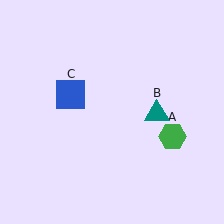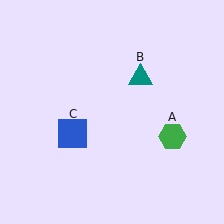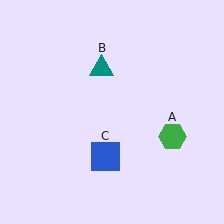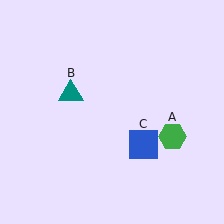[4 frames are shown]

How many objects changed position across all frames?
2 objects changed position: teal triangle (object B), blue square (object C).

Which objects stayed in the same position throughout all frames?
Green hexagon (object A) remained stationary.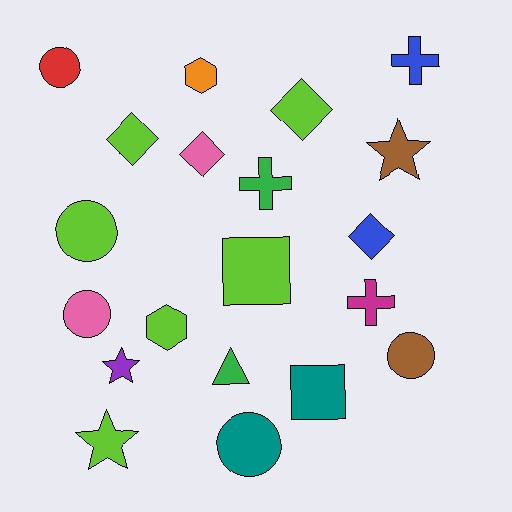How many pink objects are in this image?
There are 2 pink objects.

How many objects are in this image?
There are 20 objects.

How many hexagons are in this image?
There are 2 hexagons.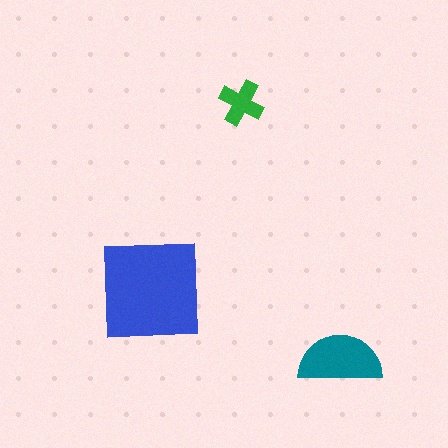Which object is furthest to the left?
The blue square is leftmost.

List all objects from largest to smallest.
The blue square, the teal semicircle, the green cross.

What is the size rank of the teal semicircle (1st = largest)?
2nd.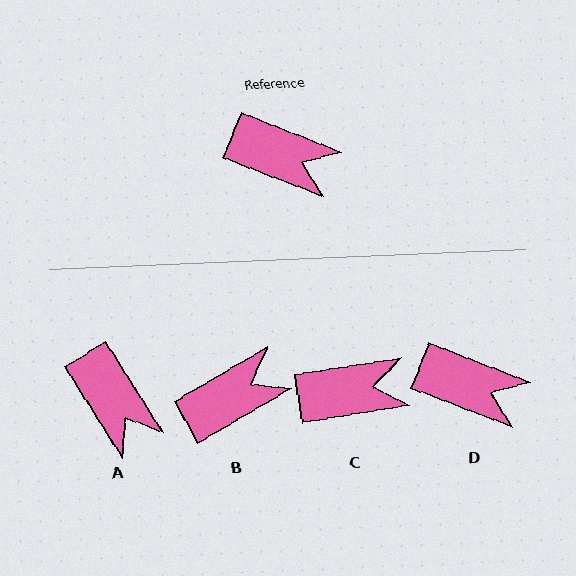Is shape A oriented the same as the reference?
No, it is off by about 37 degrees.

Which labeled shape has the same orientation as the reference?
D.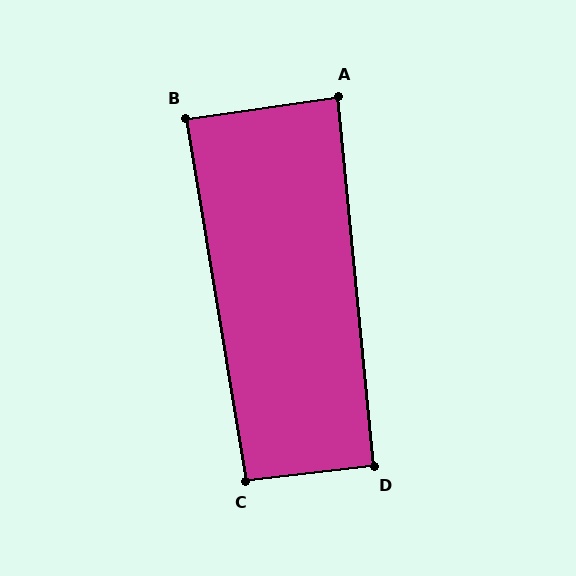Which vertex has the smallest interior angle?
A, at approximately 87 degrees.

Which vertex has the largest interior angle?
C, at approximately 93 degrees.